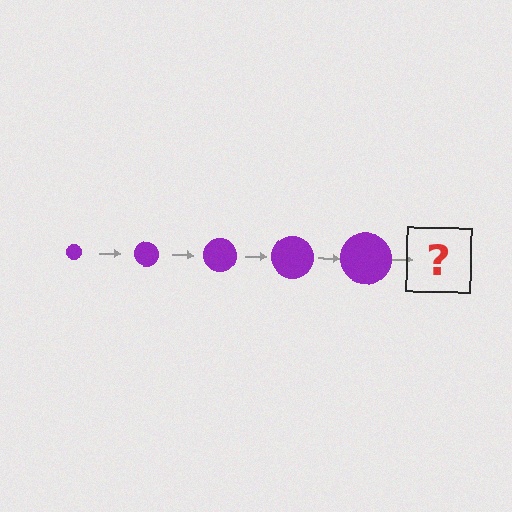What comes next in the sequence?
The next element should be a purple circle, larger than the previous one.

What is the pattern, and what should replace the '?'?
The pattern is that the circle gets progressively larger each step. The '?' should be a purple circle, larger than the previous one.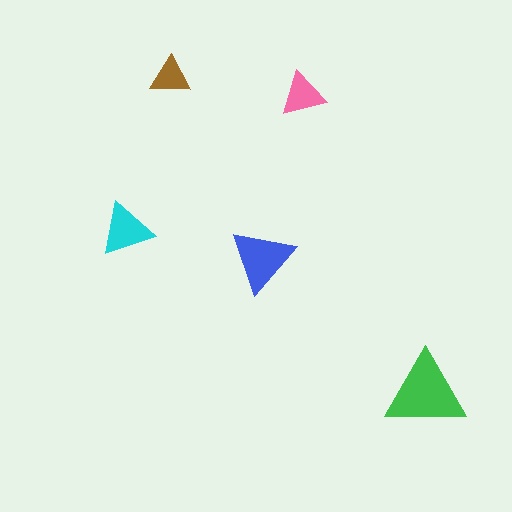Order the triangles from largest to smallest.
the green one, the blue one, the cyan one, the pink one, the brown one.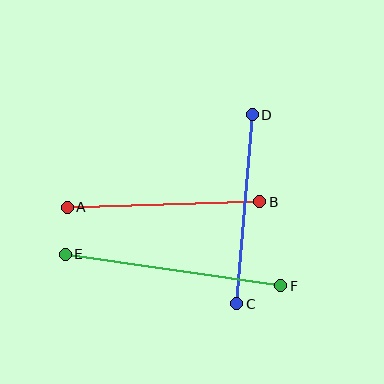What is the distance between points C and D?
The distance is approximately 190 pixels.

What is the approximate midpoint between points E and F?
The midpoint is at approximately (173, 270) pixels.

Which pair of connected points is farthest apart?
Points E and F are farthest apart.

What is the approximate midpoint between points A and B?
The midpoint is at approximately (164, 204) pixels.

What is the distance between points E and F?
The distance is approximately 218 pixels.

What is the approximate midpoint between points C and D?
The midpoint is at approximately (245, 209) pixels.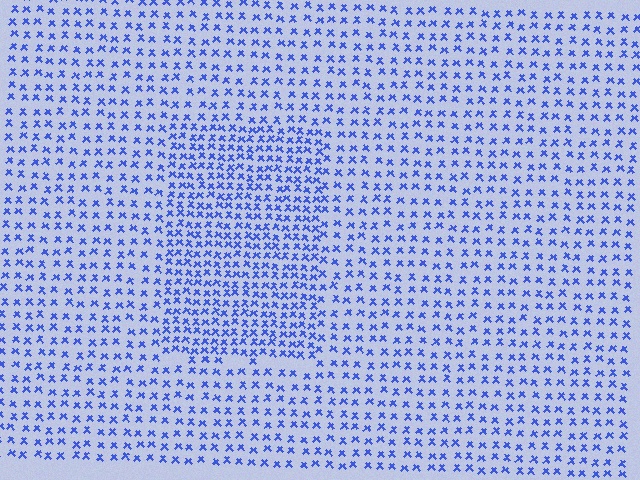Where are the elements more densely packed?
The elements are more densely packed inside the rectangle boundary.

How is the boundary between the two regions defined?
The boundary is defined by a change in element density (approximately 1.7x ratio). All elements are the same color, size, and shape.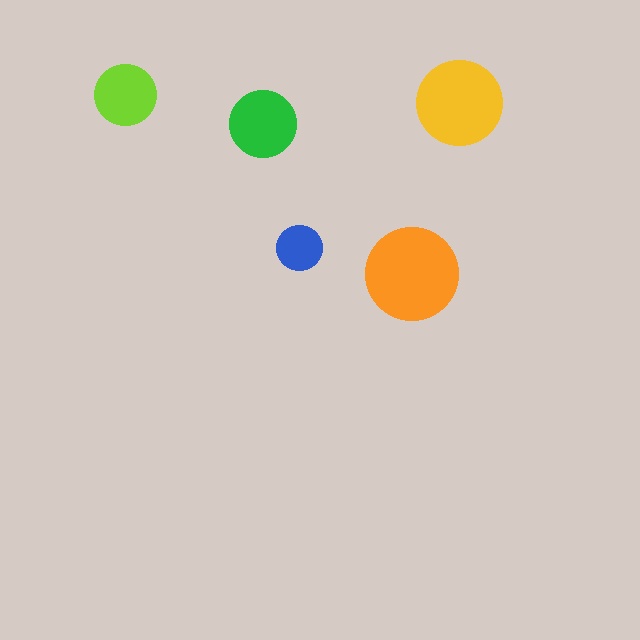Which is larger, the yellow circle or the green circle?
The yellow one.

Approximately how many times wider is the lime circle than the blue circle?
About 1.5 times wider.